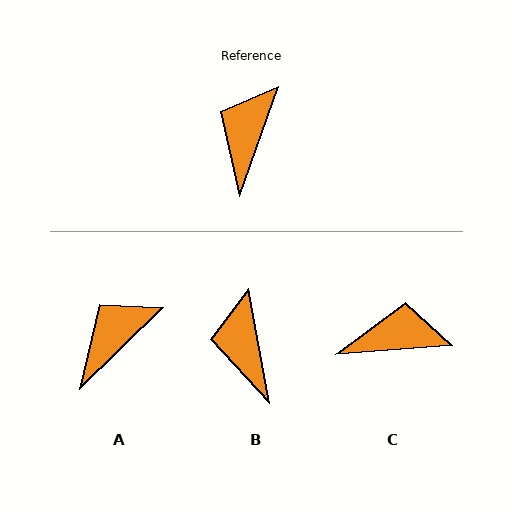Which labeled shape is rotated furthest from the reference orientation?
C, about 66 degrees away.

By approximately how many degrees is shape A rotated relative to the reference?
Approximately 26 degrees clockwise.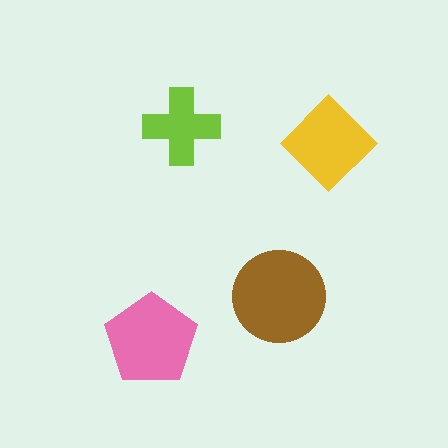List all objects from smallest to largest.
The lime cross, the yellow diamond, the pink pentagon, the brown circle.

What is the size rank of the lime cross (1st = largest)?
4th.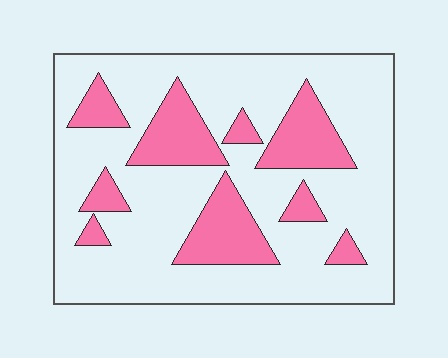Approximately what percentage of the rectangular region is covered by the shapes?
Approximately 25%.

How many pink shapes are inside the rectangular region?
9.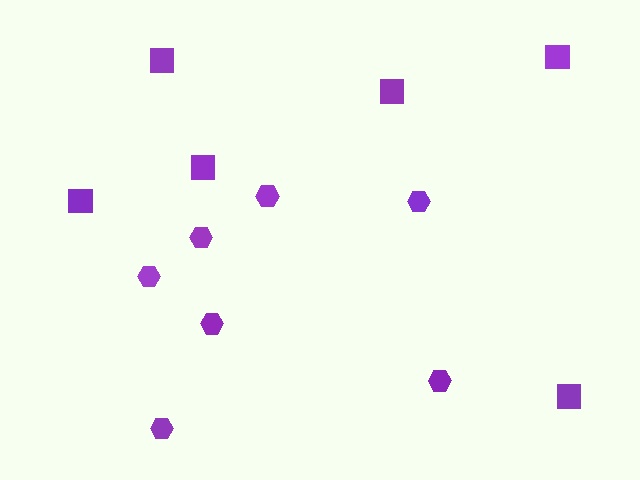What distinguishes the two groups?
There are 2 groups: one group of squares (6) and one group of hexagons (7).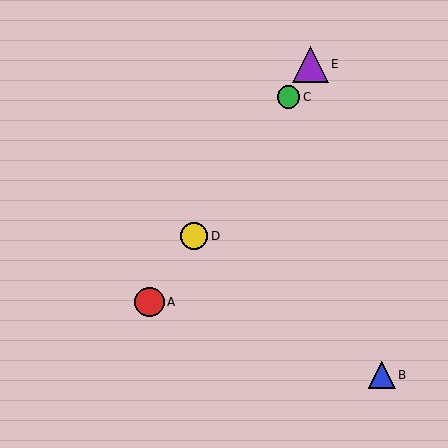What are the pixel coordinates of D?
Object D is at (194, 236).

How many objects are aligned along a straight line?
4 objects (A, C, D, E) are aligned along a straight line.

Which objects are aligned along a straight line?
Objects A, C, D, E are aligned along a straight line.